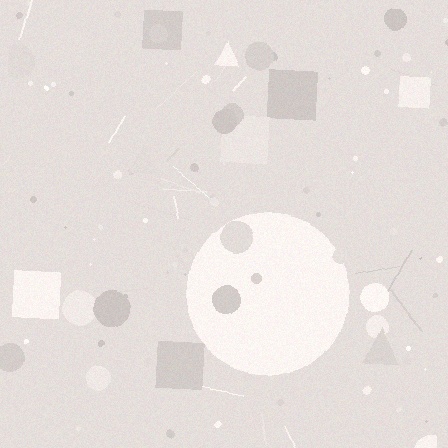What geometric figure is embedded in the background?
A circle is embedded in the background.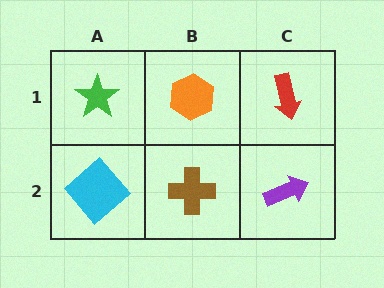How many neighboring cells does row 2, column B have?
3.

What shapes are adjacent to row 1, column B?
A brown cross (row 2, column B), a green star (row 1, column A), a red arrow (row 1, column C).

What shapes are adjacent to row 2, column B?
An orange hexagon (row 1, column B), a cyan diamond (row 2, column A), a purple arrow (row 2, column C).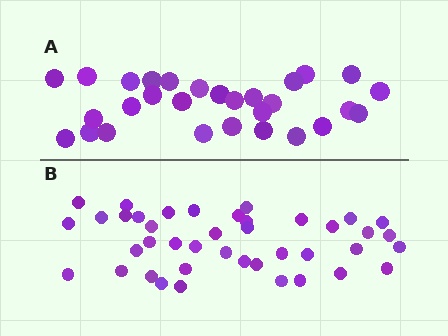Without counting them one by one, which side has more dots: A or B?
Region B (the bottom region) has more dots.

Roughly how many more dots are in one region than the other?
Region B has roughly 12 or so more dots than region A.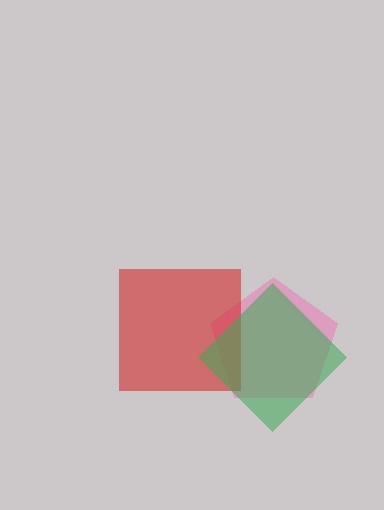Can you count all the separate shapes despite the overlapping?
Yes, there are 3 separate shapes.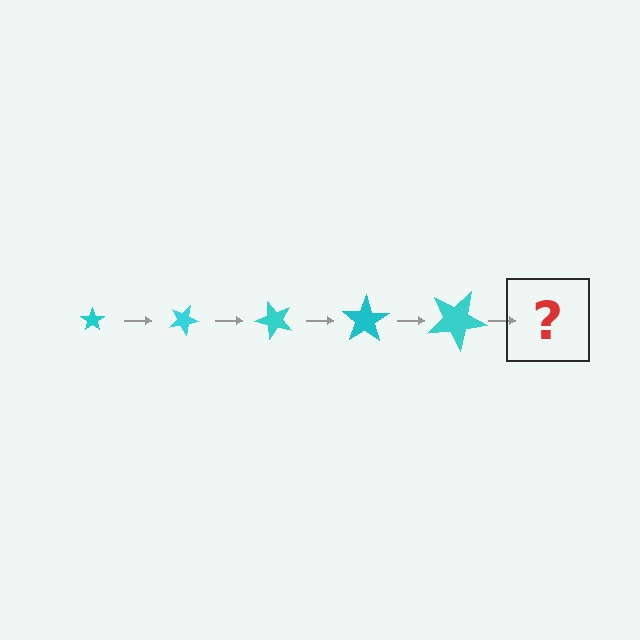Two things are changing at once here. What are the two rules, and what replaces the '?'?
The two rules are that the star grows larger each step and it rotates 25 degrees each step. The '?' should be a star, larger than the previous one and rotated 125 degrees from the start.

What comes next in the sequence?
The next element should be a star, larger than the previous one and rotated 125 degrees from the start.